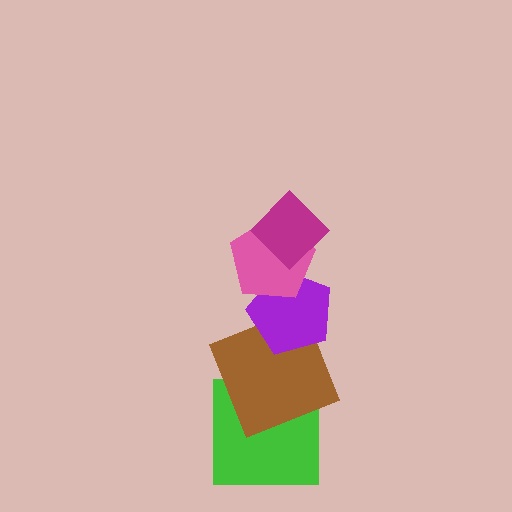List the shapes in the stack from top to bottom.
From top to bottom: the magenta diamond, the pink pentagon, the purple pentagon, the brown square, the green square.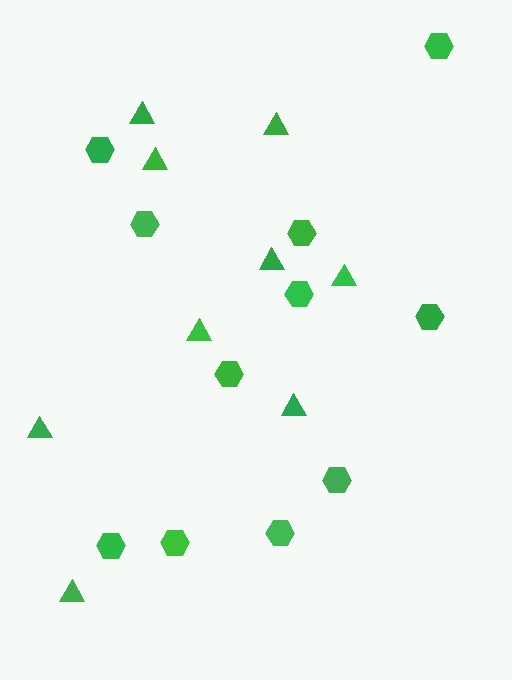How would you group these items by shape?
There are 2 groups: one group of hexagons (11) and one group of triangles (9).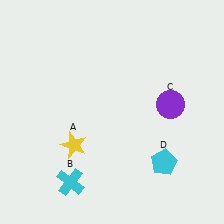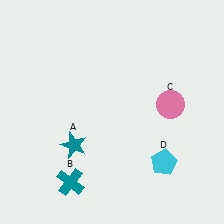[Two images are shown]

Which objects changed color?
A changed from yellow to teal. B changed from cyan to teal. C changed from purple to pink.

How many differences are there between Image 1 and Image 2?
There are 3 differences between the two images.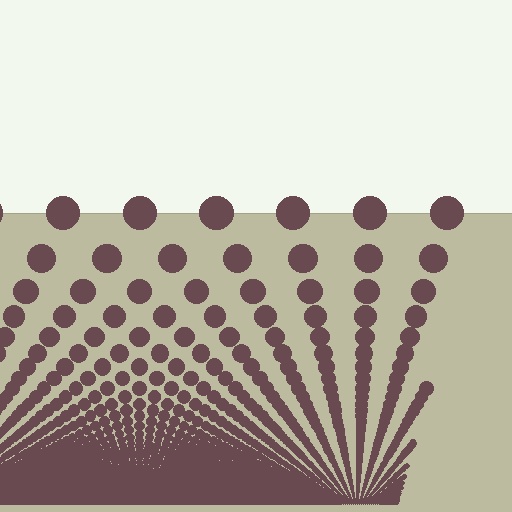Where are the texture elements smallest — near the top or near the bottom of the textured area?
Near the bottom.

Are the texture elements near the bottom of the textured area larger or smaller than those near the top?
Smaller. The gradient is inverted — elements near the bottom are smaller and denser.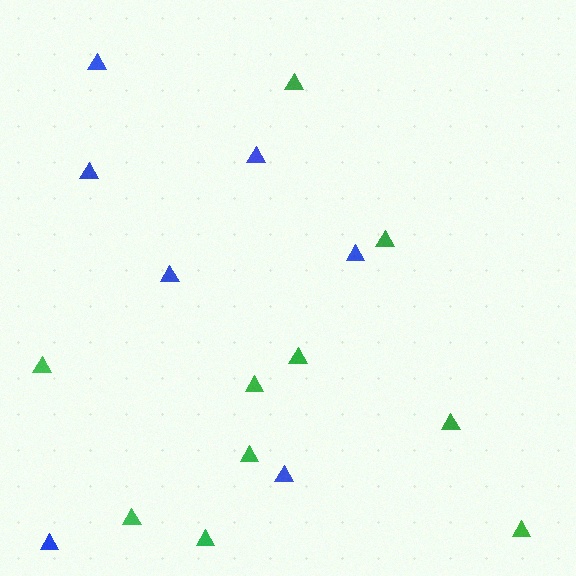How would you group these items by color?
There are 2 groups: one group of green triangles (10) and one group of blue triangles (7).